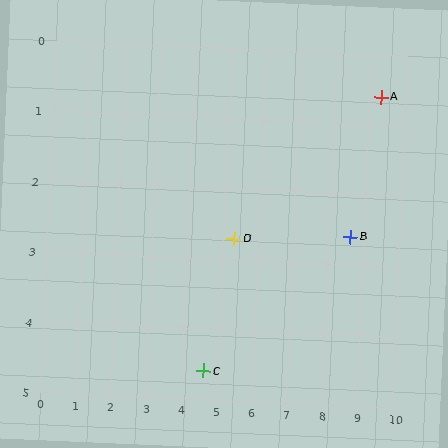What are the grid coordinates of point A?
Point A is at approximately (9.3, 0.6).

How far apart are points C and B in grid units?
Points C and B are about 4.5 grid units apart.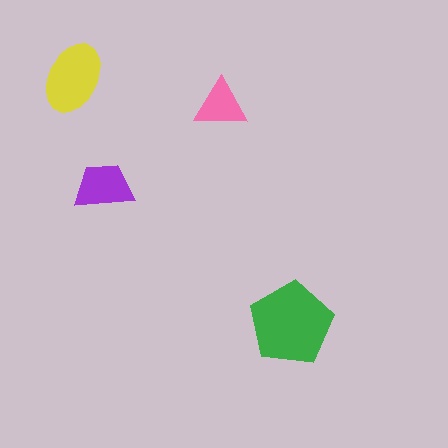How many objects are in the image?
There are 4 objects in the image.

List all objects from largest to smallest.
The green pentagon, the yellow ellipse, the purple trapezoid, the pink triangle.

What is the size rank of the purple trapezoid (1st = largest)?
3rd.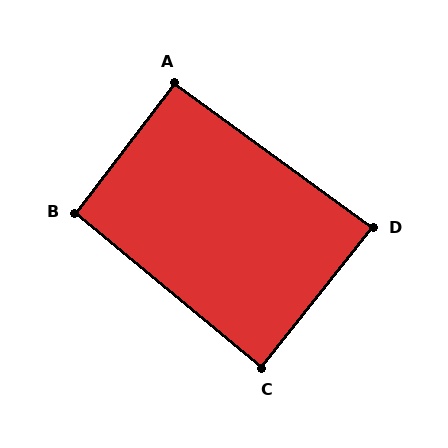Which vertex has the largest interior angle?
B, at approximately 92 degrees.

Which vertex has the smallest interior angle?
D, at approximately 88 degrees.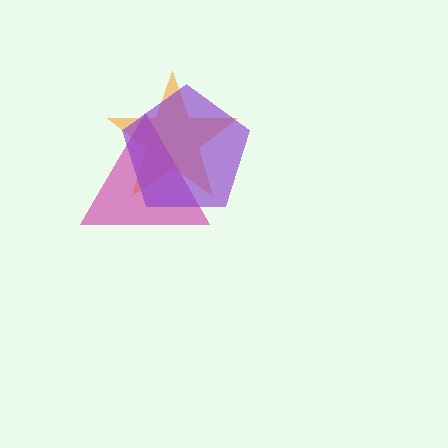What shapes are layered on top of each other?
The layered shapes are: an orange star, a magenta triangle, a purple pentagon.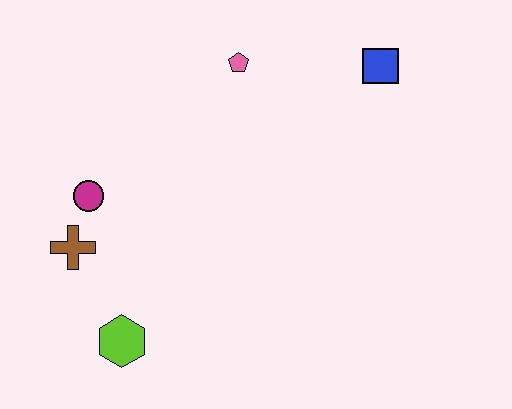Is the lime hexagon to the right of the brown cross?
Yes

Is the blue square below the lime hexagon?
No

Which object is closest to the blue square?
The pink pentagon is closest to the blue square.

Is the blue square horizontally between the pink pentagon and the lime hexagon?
No